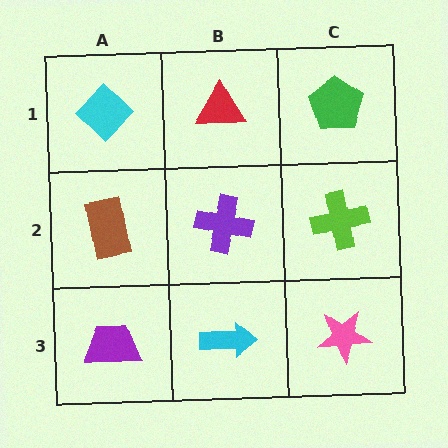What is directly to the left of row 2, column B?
A brown rectangle.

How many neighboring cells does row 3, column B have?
3.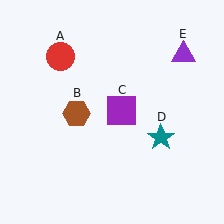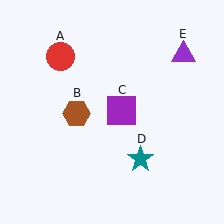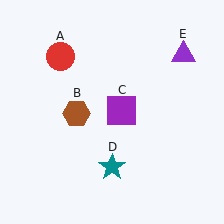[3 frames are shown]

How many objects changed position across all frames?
1 object changed position: teal star (object D).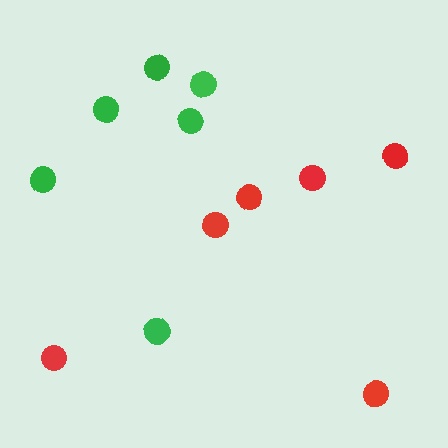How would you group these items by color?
There are 2 groups: one group of green circles (6) and one group of red circles (6).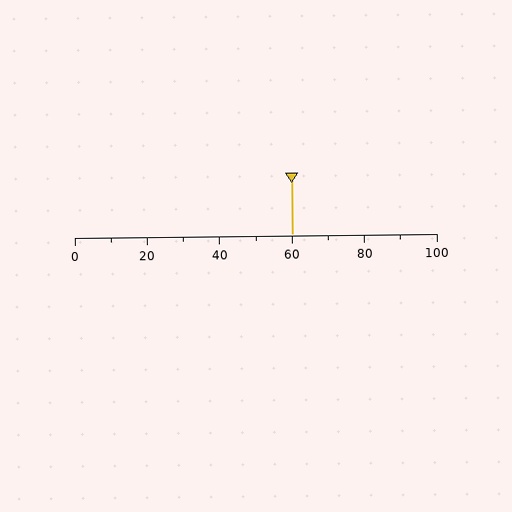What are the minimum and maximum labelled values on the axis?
The axis runs from 0 to 100.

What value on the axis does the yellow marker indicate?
The marker indicates approximately 60.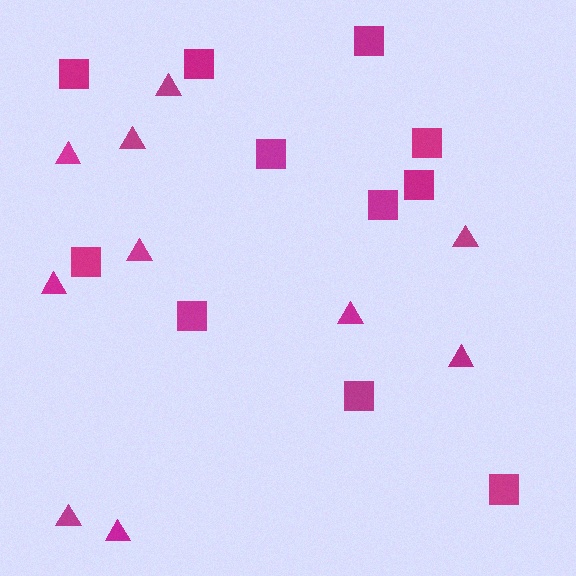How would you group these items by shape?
There are 2 groups: one group of squares (11) and one group of triangles (10).